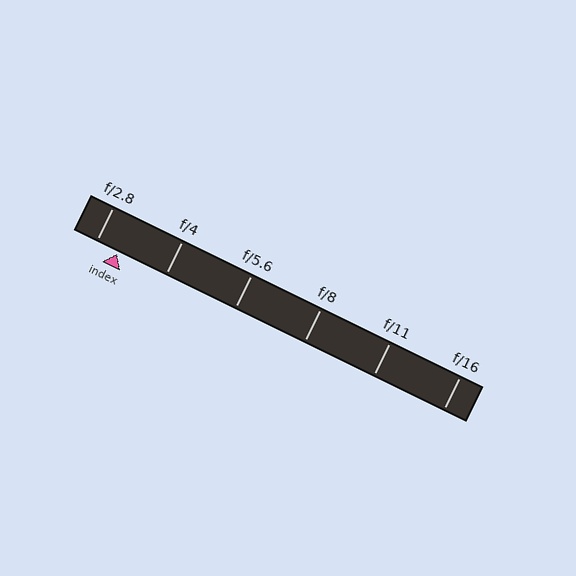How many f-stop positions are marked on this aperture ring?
There are 6 f-stop positions marked.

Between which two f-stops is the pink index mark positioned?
The index mark is between f/2.8 and f/4.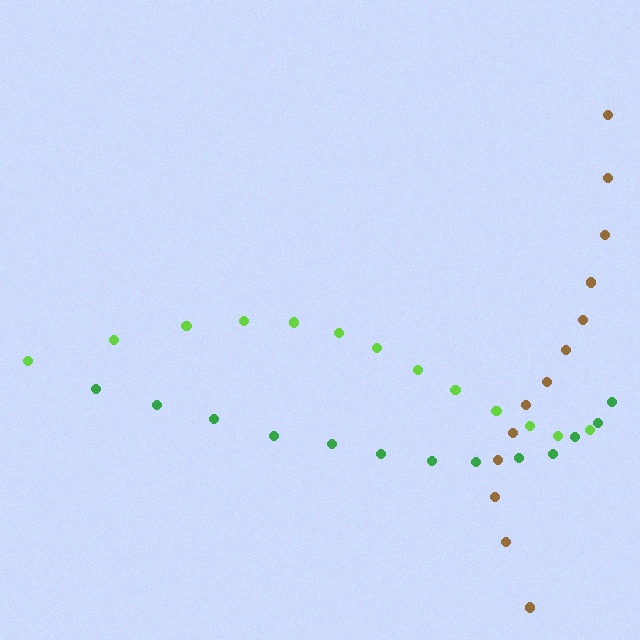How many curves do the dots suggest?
There are 3 distinct paths.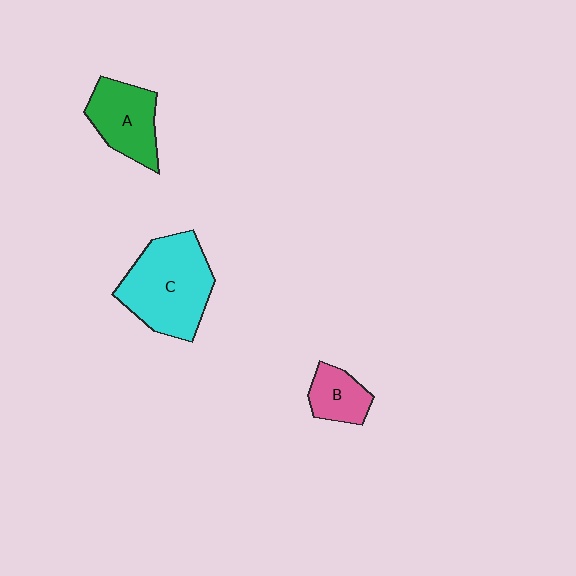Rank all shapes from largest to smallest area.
From largest to smallest: C (cyan), A (green), B (pink).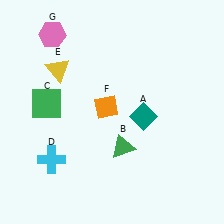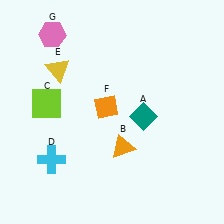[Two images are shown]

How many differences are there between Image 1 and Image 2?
There are 2 differences between the two images.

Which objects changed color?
B changed from green to orange. C changed from green to lime.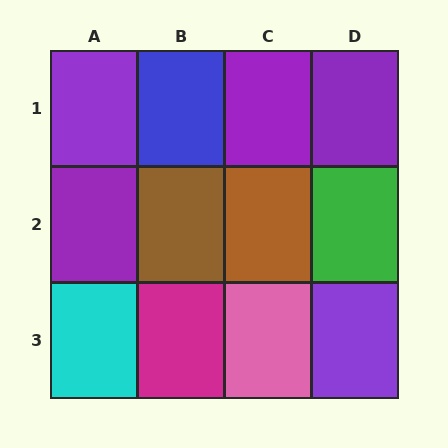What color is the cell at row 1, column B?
Blue.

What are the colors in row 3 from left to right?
Cyan, magenta, pink, purple.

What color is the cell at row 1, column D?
Purple.